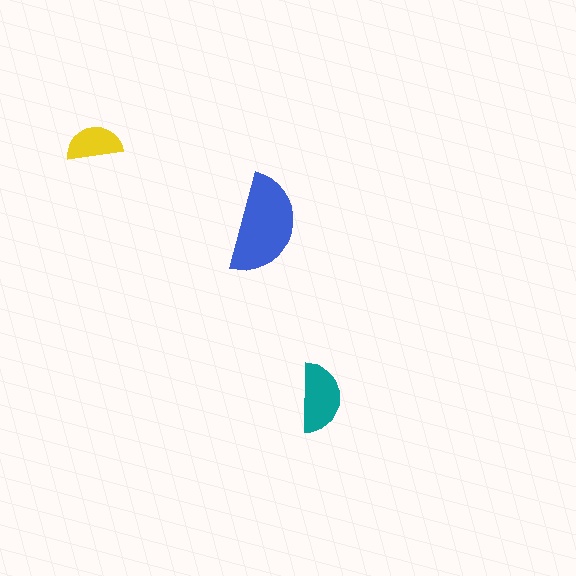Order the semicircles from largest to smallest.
the blue one, the teal one, the yellow one.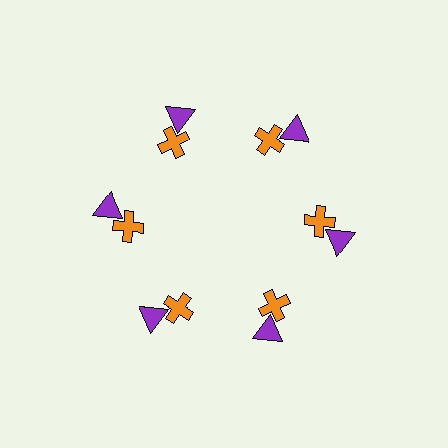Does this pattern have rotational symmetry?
Yes, this pattern has 6-fold rotational symmetry. It looks the same after rotating 60 degrees around the center.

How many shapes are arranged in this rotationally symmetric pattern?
There are 12 shapes, arranged in 6 groups of 2.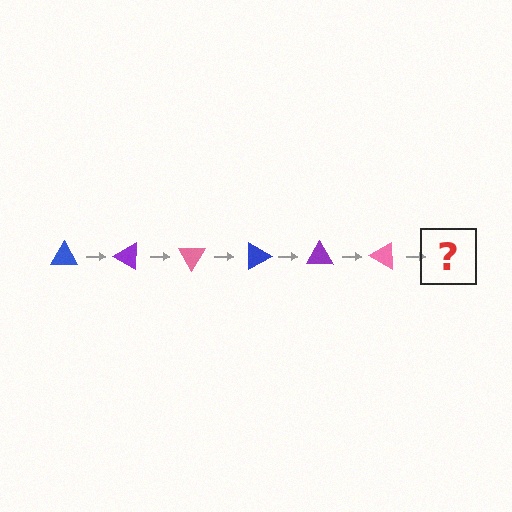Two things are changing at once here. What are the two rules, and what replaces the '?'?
The two rules are that it rotates 30 degrees each step and the color cycles through blue, purple, and pink. The '?' should be a blue triangle, rotated 180 degrees from the start.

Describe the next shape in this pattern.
It should be a blue triangle, rotated 180 degrees from the start.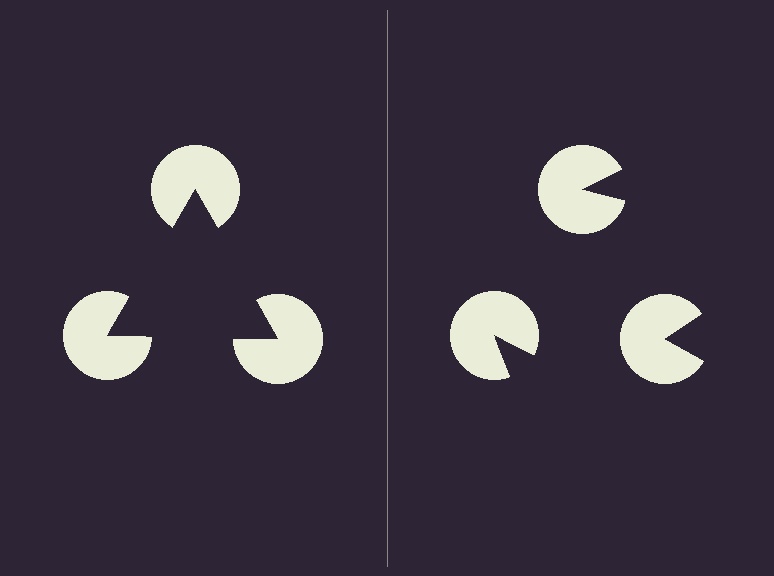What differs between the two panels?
The pac-man discs are positioned identically on both sides; only the wedge orientations differ. On the left they align to a triangle; on the right they are misaligned.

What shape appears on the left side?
An illusory triangle.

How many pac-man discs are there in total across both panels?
6 — 3 on each side.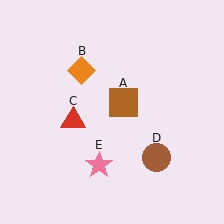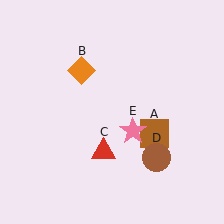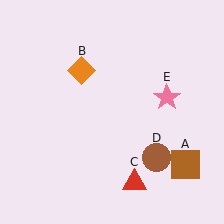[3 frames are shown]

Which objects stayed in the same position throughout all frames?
Orange diamond (object B) and brown circle (object D) remained stationary.